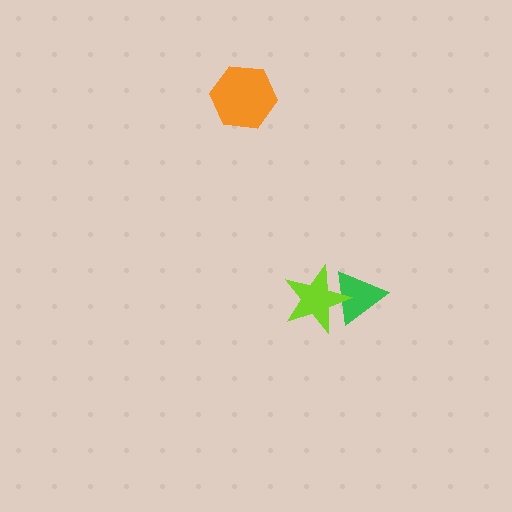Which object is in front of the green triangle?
The lime star is in front of the green triangle.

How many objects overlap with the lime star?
1 object overlaps with the lime star.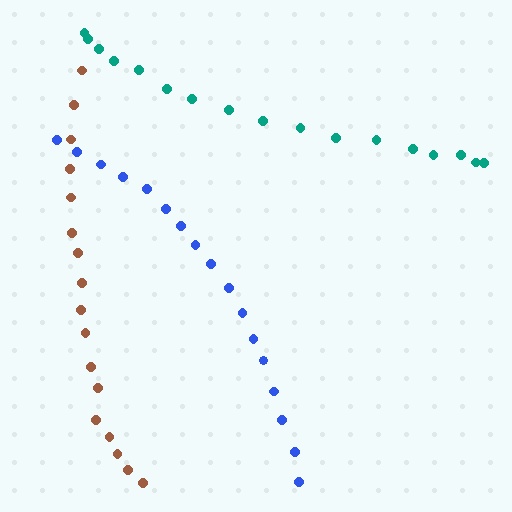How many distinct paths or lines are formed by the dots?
There are 3 distinct paths.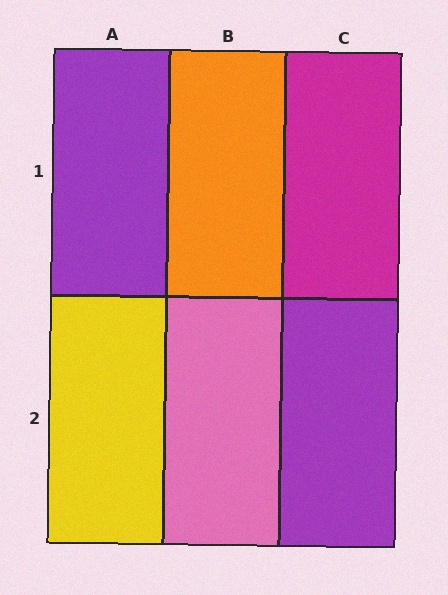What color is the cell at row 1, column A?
Purple.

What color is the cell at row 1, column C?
Magenta.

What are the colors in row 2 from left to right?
Yellow, pink, purple.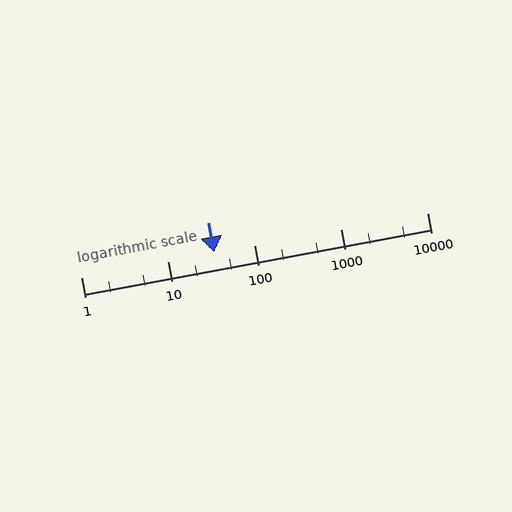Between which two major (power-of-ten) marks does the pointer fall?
The pointer is between 10 and 100.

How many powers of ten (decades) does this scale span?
The scale spans 4 decades, from 1 to 10000.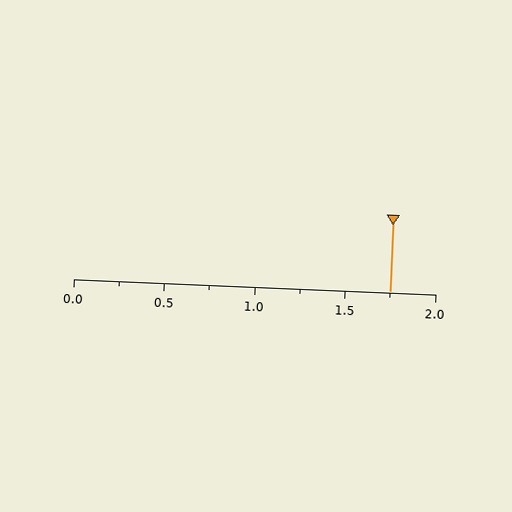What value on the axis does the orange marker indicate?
The marker indicates approximately 1.75.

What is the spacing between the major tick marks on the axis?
The major ticks are spaced 0.5 apart.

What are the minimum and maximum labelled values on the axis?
The axis runs from 0.0 to 2.0.